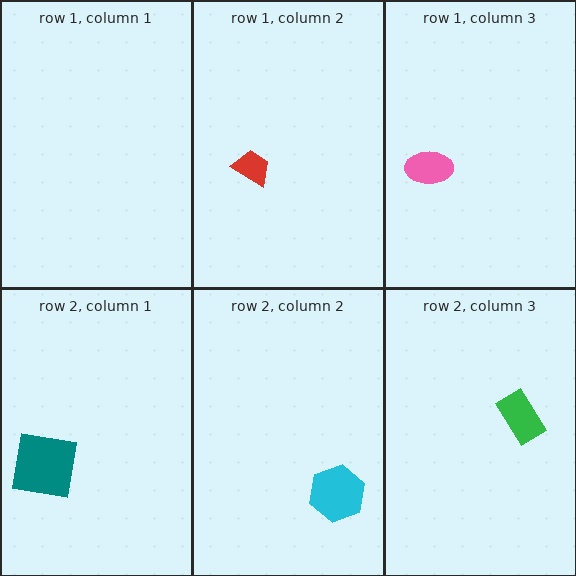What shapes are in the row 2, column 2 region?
The cyan hexagon.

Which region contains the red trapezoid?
The row 1, column 2 region.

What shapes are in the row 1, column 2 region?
The red trapezoid.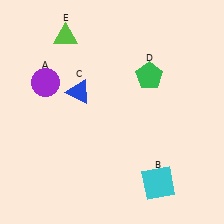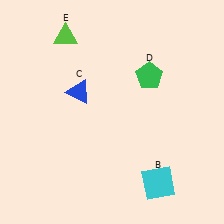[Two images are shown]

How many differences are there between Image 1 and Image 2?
There is 1 difference between the two images.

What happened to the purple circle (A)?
The purple circle (A) was removed in Image 2. It was in the top-left area of Image 1.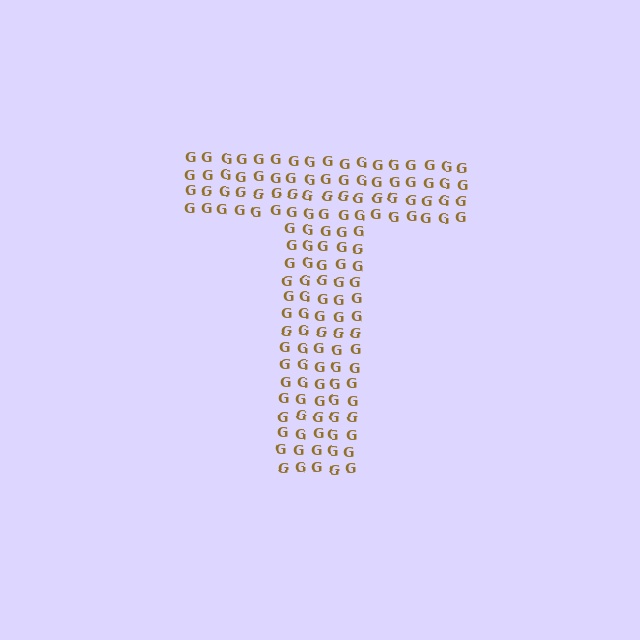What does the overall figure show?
The overall figure shows the letter T.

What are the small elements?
The small elements are letter G's.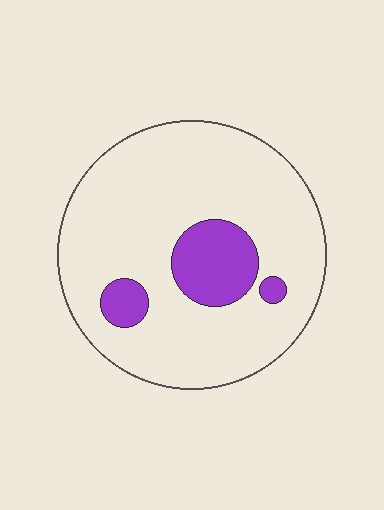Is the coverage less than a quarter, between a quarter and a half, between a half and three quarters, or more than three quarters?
Less than a quarter.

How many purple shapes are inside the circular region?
3.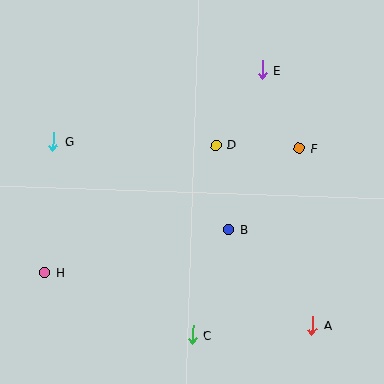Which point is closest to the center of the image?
Point B at (229, 230) is closest to the center.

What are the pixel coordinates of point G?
Point G is at (53, 141).